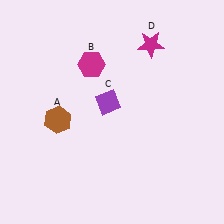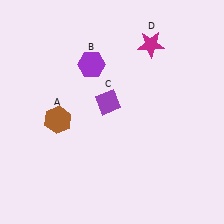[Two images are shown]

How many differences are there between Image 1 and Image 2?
There is 1 difference between the two images.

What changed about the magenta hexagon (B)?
In Image 1, B is magenta. In Image 2, it changed to purple.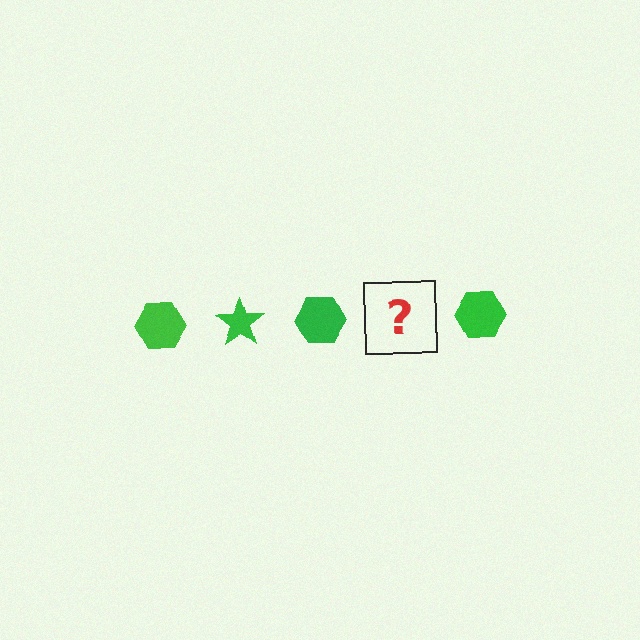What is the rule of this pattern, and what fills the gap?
The rule is that the pattern cycles through hexagon, star shapes in green. The gap should be filled with a green star.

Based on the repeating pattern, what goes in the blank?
The blank should be a green star.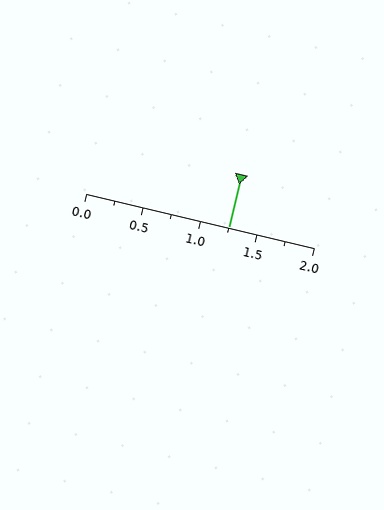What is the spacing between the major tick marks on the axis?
The major ticks are spaced 0.5 apart.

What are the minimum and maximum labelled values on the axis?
The axis runs from 0.0 to 2.0.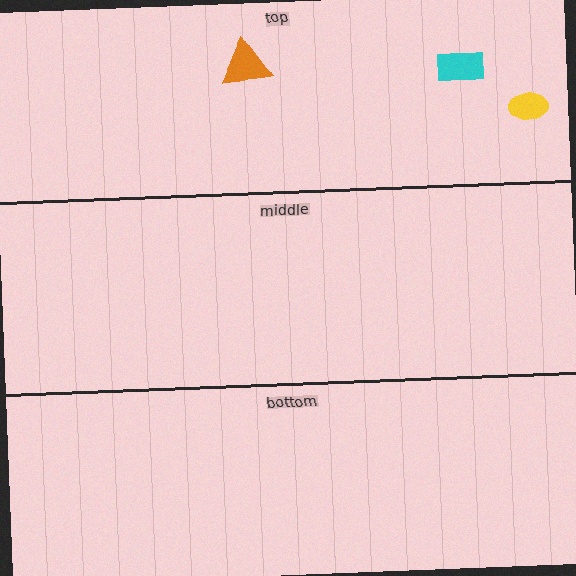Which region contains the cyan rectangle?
The top region.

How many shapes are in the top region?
3.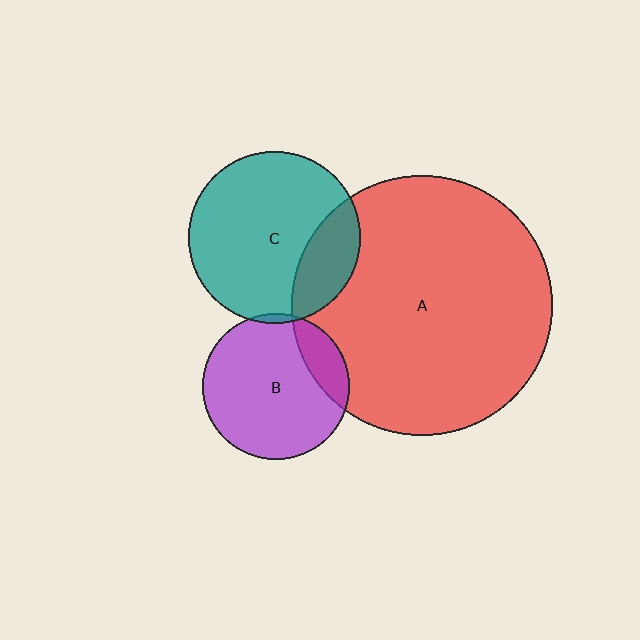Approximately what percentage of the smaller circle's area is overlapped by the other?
Approximately 20%.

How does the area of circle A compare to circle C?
Approximately 2.3 times.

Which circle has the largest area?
Circle A (red).